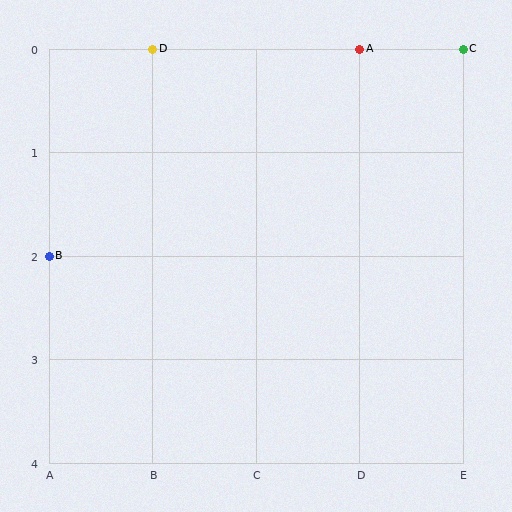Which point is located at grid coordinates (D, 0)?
Point A is at (D, 0).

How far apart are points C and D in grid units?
Points C and D are 3 columns apart.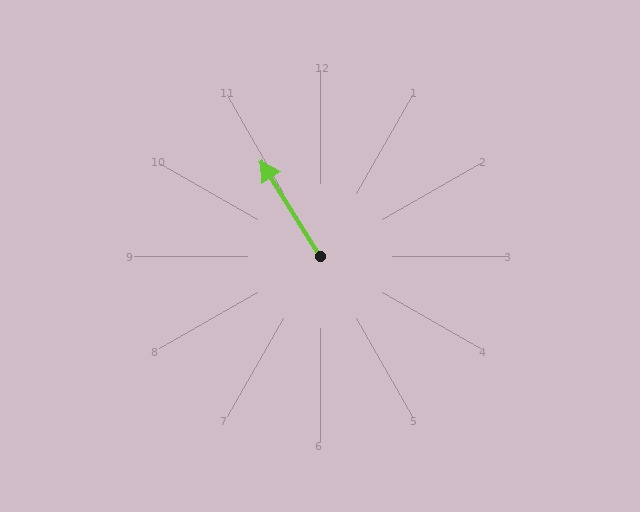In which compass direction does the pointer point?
Northwest.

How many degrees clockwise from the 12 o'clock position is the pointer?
Approximately 328 degrees.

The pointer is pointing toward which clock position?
Roughly 11 o'clock.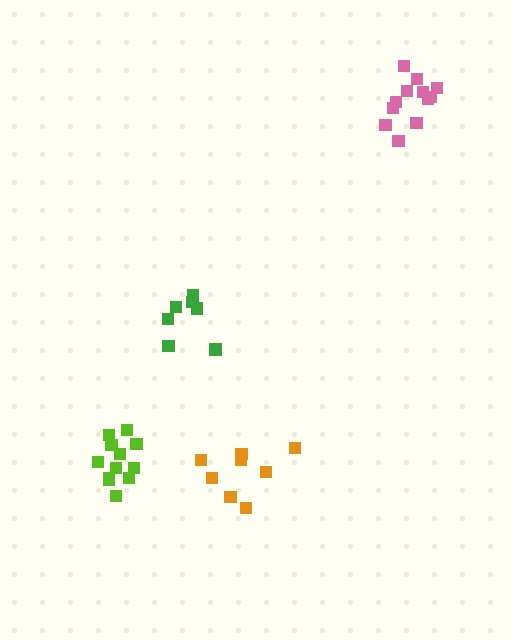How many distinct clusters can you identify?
There are 4 distinct clusters.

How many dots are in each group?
Group 1: 8 dots, Group 2: 12 dots, Group 3: 7 dots, Group 4: 12 dots (39 total).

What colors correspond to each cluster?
The clusters are colored: orange, pink, green, lime.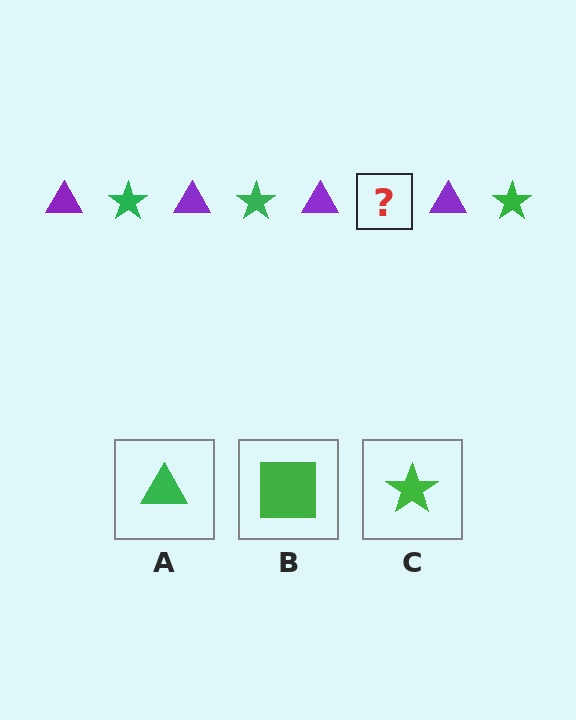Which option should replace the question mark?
Option C.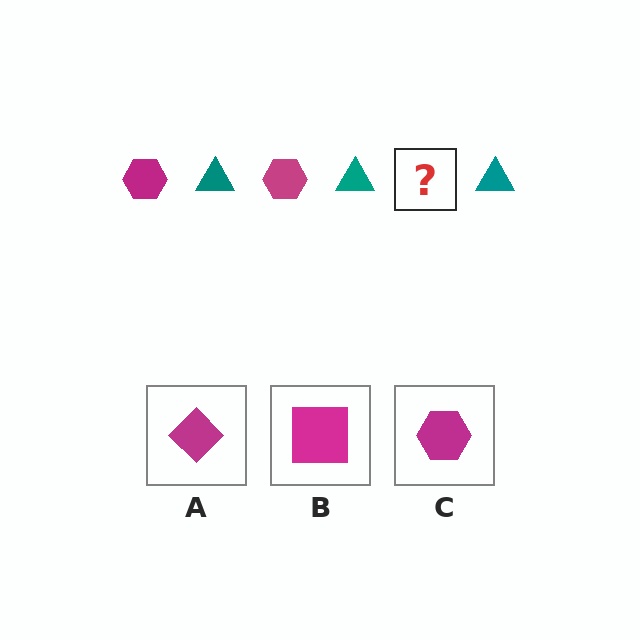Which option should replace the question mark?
Option C.